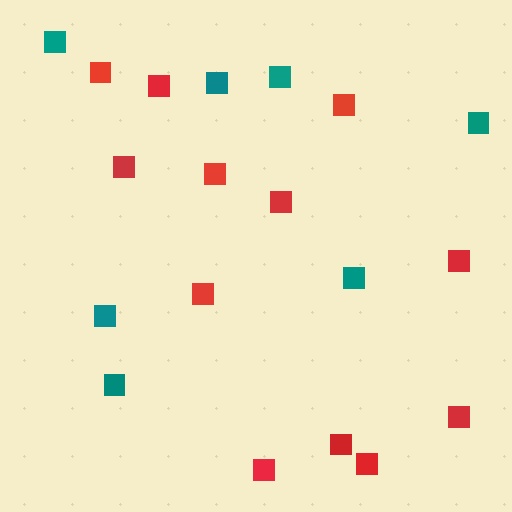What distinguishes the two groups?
There are 2 groups: one group of red squares (12) and one group of teal squares (7).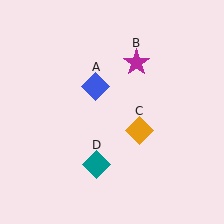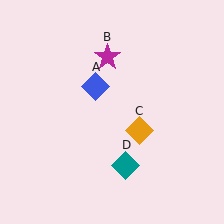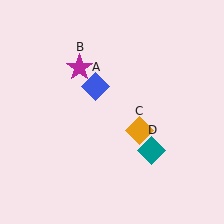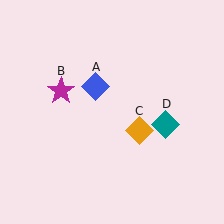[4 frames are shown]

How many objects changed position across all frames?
2 objects changed position: magenta star (object B), teal diamond (object D).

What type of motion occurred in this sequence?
The magenta star (object B), teal diamond (object D) rotated counterclockwise around the center of the scene.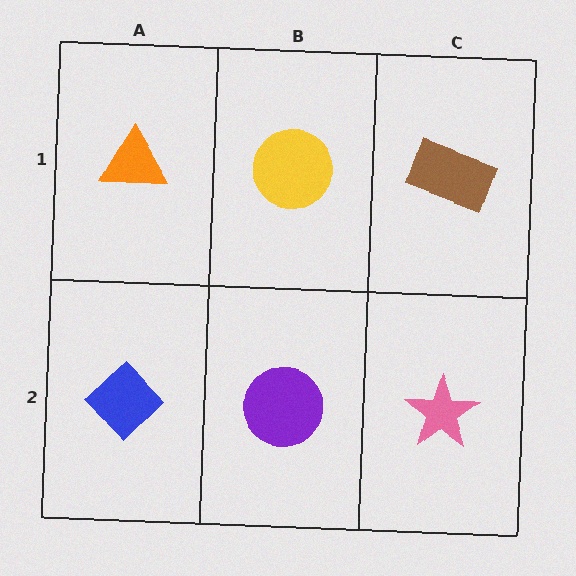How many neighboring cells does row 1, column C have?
2.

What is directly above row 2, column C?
A brown rectangle.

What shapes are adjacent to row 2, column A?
An orange triangle (row 1, column A), a purple circle (row 2, column B).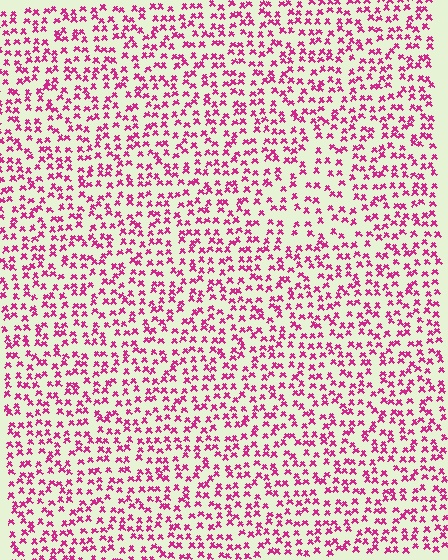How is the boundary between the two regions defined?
The boundary is defined by a change in element density (approximately 1.5x ratio). All elements are the same color, size, and shape.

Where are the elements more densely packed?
The elements are more densely packed outside the triangle boundary.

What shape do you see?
I see a triangle.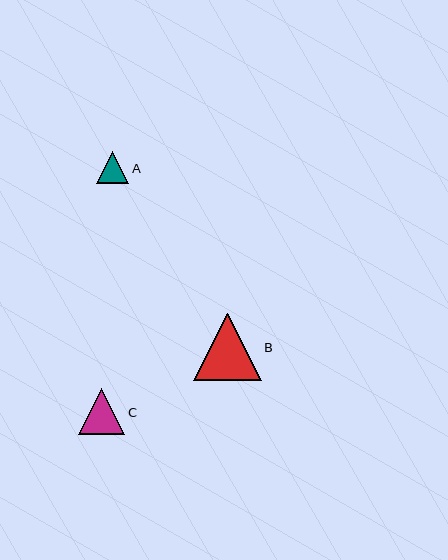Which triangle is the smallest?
Triangle A is the smallest with a size of approximately 32 pixels.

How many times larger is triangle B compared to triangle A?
Triangle B is approximately 2.1 times the size of triangle A.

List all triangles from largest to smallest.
From largest to smallest: B, C, A.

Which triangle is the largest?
Triangle B is the largest with a size of approximately 67 pixels.